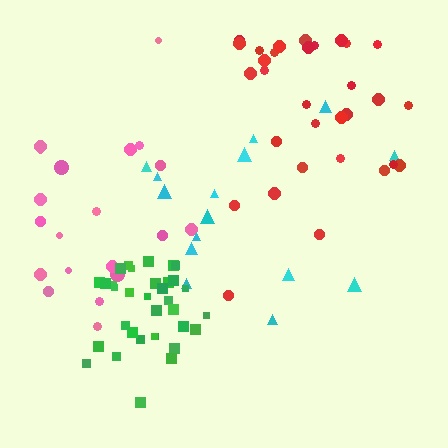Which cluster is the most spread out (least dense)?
Cyan.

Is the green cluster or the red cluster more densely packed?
Green.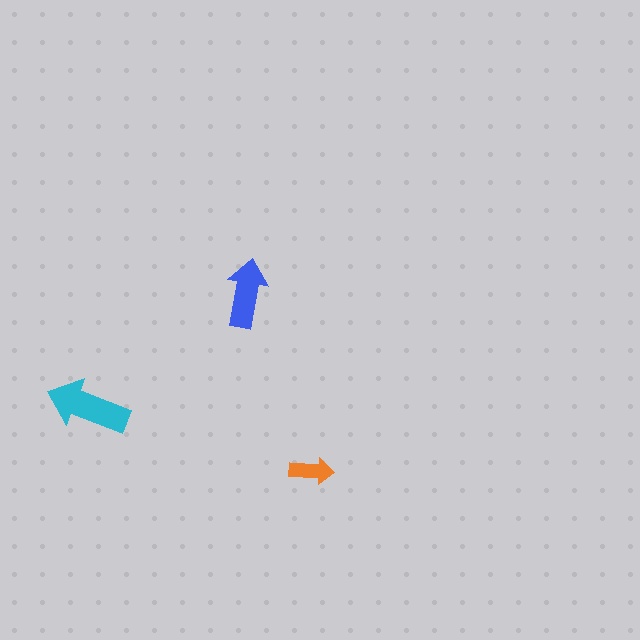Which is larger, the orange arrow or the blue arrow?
The blue one.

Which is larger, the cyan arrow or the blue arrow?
The cyan one.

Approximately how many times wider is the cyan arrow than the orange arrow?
About 2 times wider.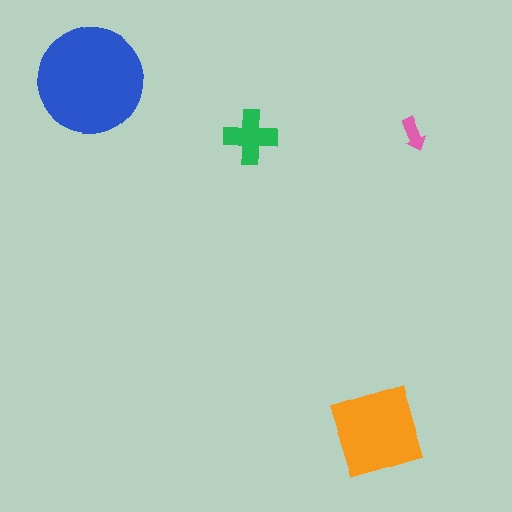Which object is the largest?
The blue circle.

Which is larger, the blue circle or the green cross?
The blue circle.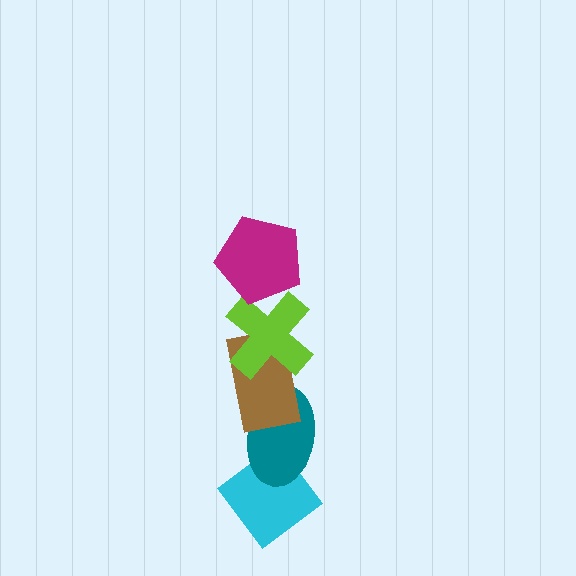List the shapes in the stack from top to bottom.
From top to bottom: the magenta pentagon, the lime cross, the brown rectangle, the teal ellipse, the cyan diamond.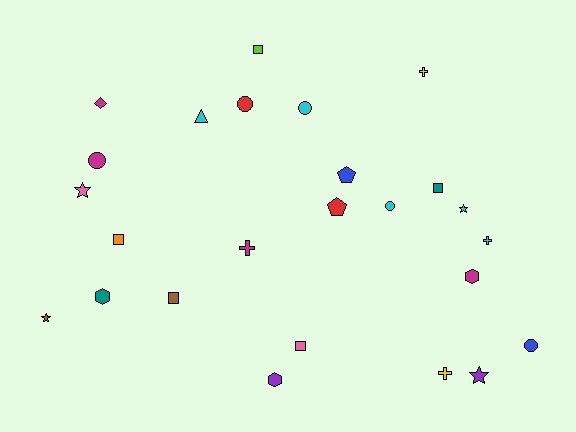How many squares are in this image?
There are 5 squares.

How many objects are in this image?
There are 25 objects.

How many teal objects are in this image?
There are 2 teal objects.